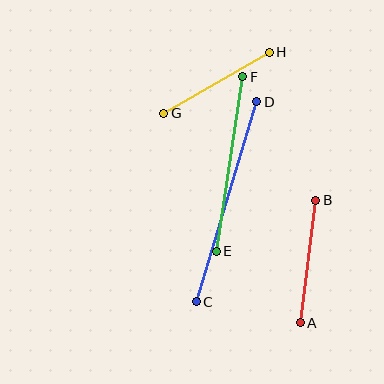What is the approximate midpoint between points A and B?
The midpoint is at approximately (308, 261) pixels.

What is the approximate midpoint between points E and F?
The midpoint is at approximately (230, 164) pixels.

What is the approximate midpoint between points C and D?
The midpoint is at approximately (227, 202) pixels.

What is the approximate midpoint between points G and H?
The midpoint is at approximately (216, 83) pixels.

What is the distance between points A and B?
The distance is approximately 124 pixels.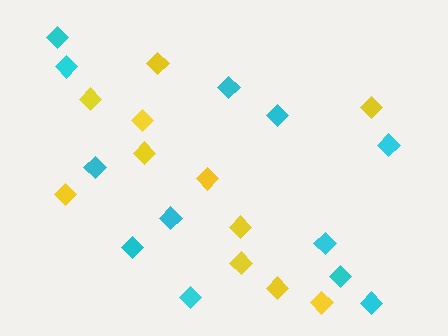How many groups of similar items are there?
There are 2 groups: one group of yellow diamonds (11) and one group of cyan diamonds (12).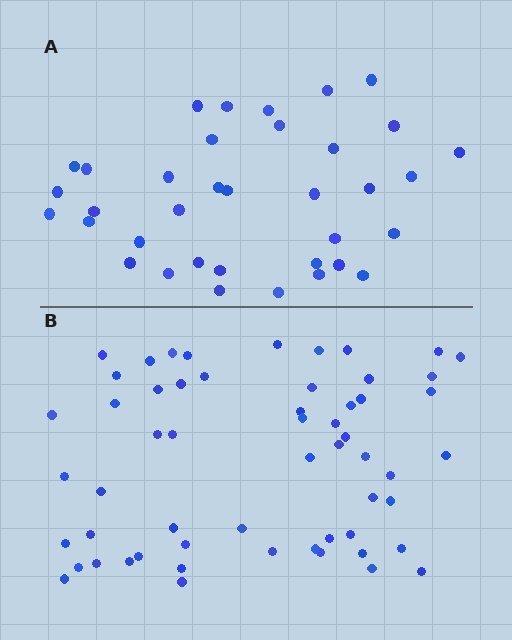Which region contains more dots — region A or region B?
Region B (the bottom region) has more dots.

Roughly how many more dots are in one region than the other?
Region B has approximately 20 more dots than region A.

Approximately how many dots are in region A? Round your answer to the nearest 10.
About 40 dots. (The exact count is 36, which rounds to 40.)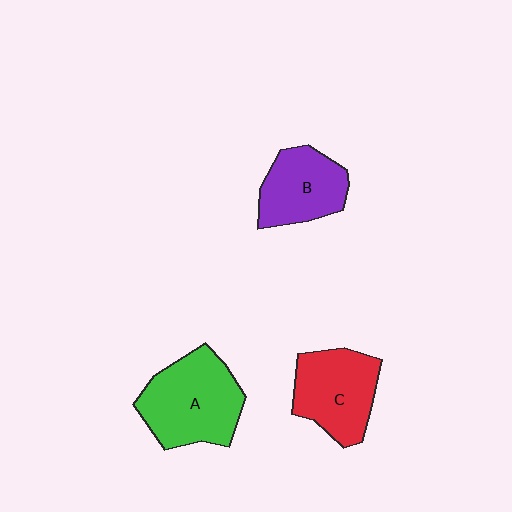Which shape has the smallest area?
Shape B (purple).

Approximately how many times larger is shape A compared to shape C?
Approximately 1.2 times.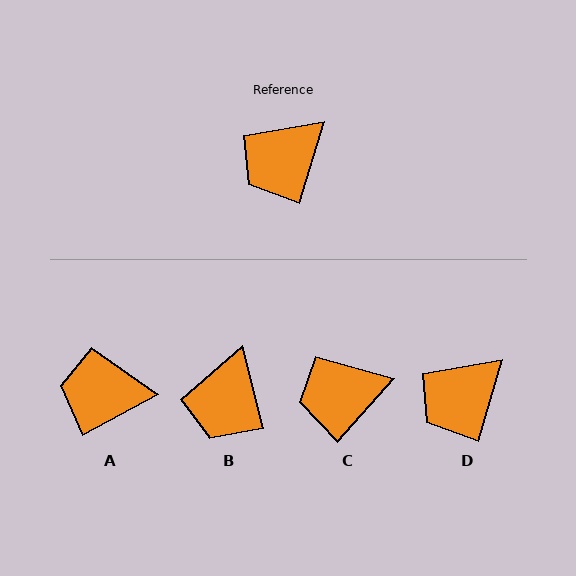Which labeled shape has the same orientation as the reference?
D.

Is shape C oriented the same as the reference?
No, it is off by about 25 degrees.